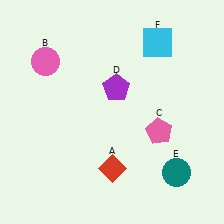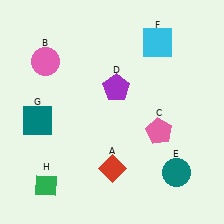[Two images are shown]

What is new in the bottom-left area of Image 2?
A green diamond (H) was added in the bottom-left area of Image 2.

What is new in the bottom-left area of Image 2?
A teal square (G) was added in the bottom-left area of Image 2.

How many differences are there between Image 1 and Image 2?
There are 2 differences between the two images.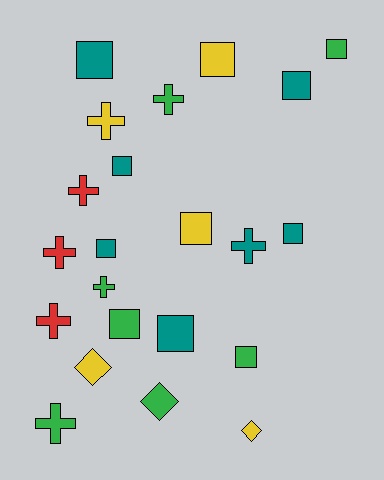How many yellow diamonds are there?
There are 2 yellow diamonds.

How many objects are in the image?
There are 22 objects.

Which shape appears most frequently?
Square, with 11 objects.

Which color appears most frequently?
Green, with 7 objects.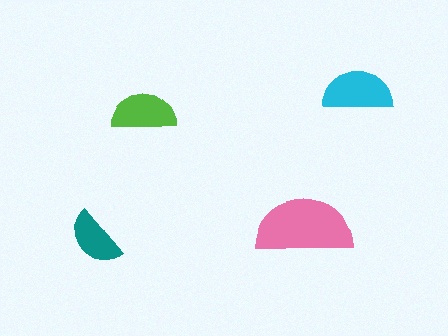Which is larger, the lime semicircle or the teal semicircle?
The lime one.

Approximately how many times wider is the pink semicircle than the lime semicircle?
About 1.5 times wider.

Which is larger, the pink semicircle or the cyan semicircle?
The pink one.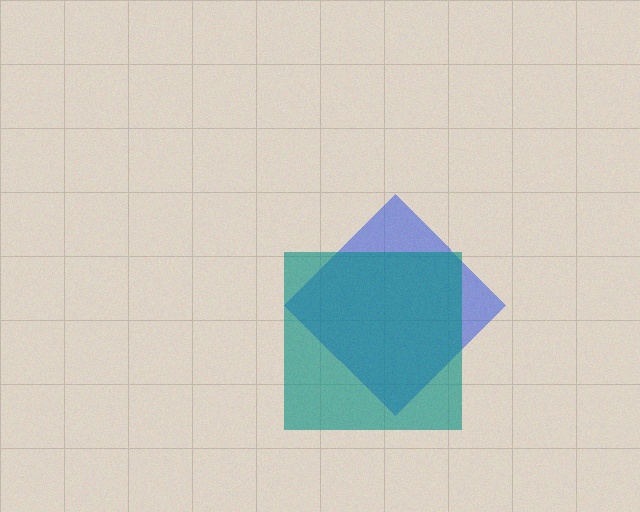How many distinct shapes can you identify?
There are 2 distinct shapes: a blue diamond, a teal square.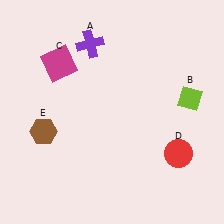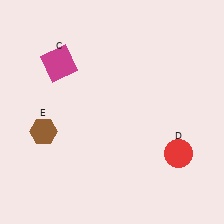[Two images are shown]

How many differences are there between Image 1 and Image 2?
There are 2 differences between the two images.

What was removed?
The lime diamond (B), the purple cross (A) were removed in Image 2.